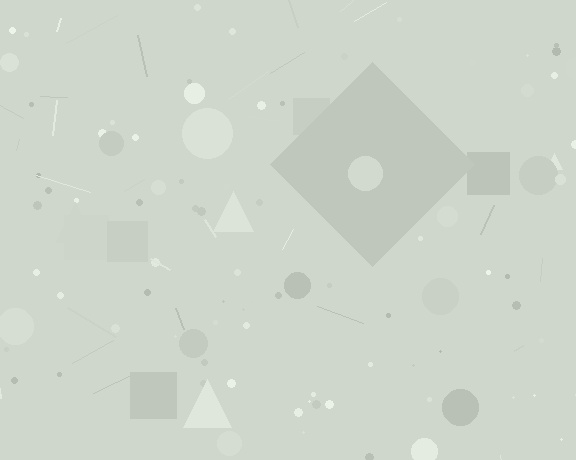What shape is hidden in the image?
A diamond is hidden in the image.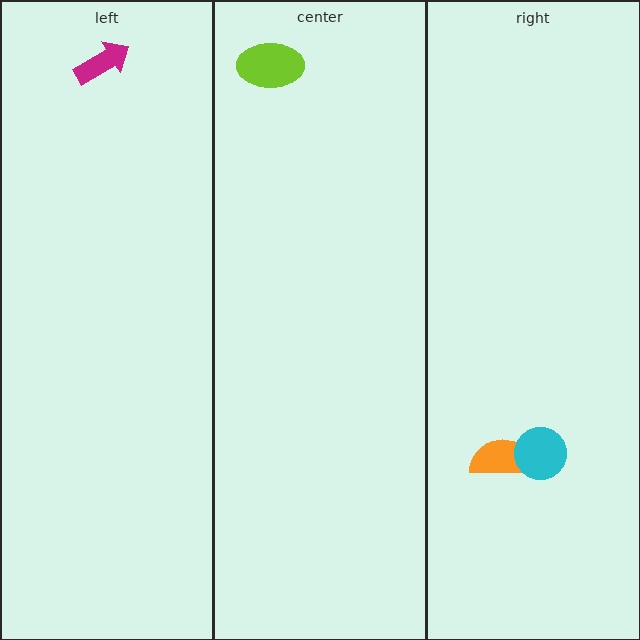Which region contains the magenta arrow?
The left region.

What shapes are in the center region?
The lime ellipse.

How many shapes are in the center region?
1.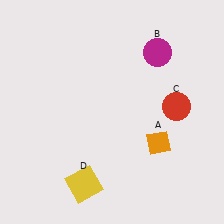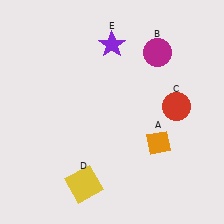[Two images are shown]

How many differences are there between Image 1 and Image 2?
There is 1 difference between the two images.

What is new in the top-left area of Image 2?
A purple star (E) was added in the top-left area of Image 2.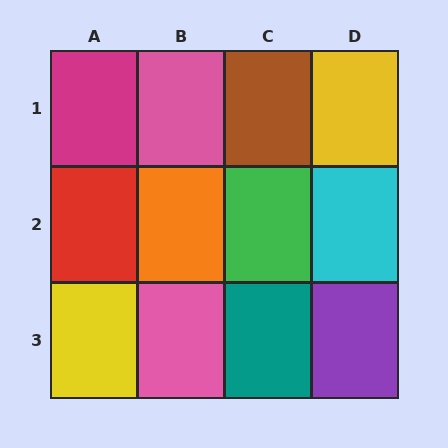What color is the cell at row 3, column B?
Pink.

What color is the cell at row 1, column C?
Brown.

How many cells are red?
1 cell is red.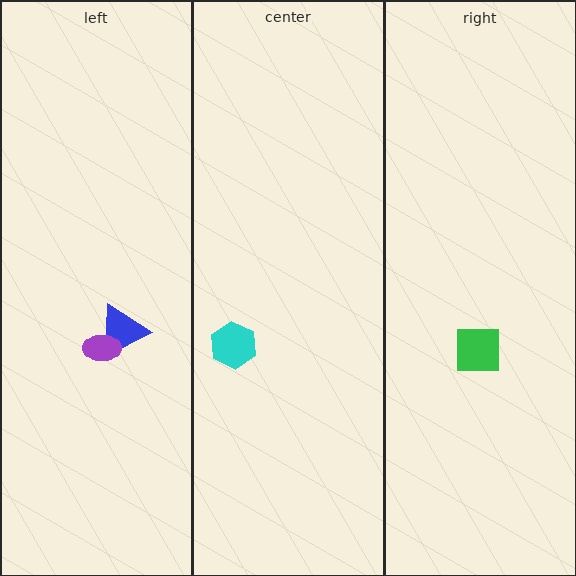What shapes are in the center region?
The cyan hexagon.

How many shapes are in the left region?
2.